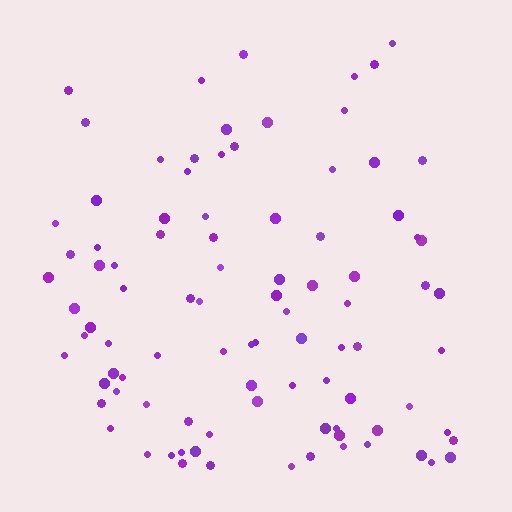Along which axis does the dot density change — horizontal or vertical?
Vertical.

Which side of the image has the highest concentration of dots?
The bottom.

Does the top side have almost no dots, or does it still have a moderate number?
Still a moderate number, just noticeably fewer than the bottom.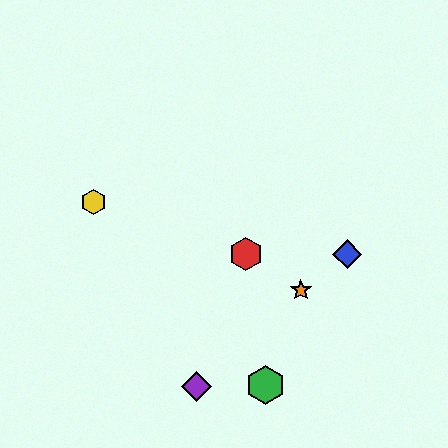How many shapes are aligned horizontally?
2 shapes (the red hexagon, the blue diamond) are aligned horizontally.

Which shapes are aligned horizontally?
The red hexagon, the blue diamond are aligned horizontally.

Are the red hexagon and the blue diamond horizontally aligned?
Yes, both are at y≈254.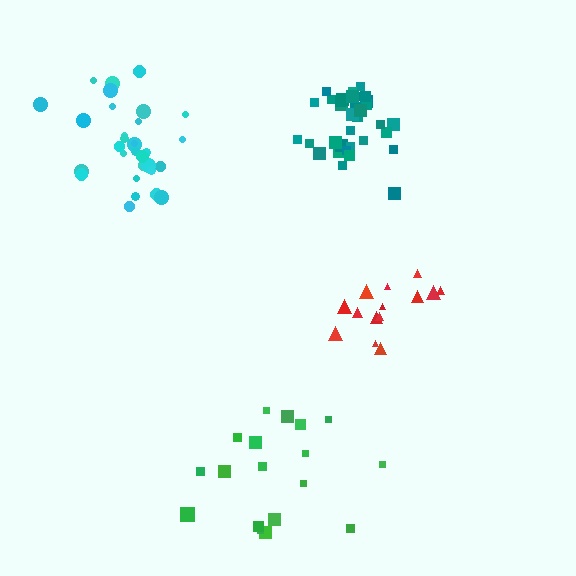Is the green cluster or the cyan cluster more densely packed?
Cyan.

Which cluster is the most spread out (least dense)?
Green.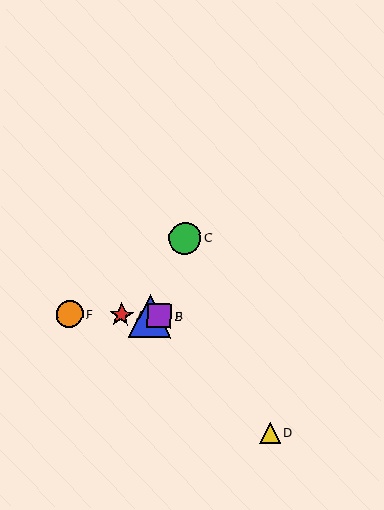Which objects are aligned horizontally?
Objects A, B, E, F are aligned horizontally.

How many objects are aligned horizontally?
4 objects (A, B, E, F) are aligned horizontally.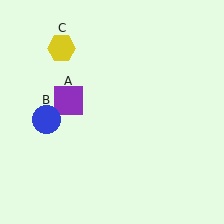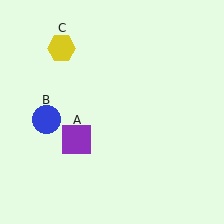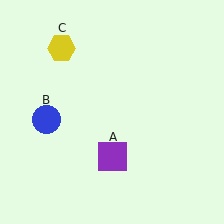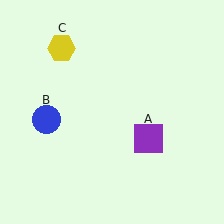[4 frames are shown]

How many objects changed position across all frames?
1 object changed position: purple square (object A).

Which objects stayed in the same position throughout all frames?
Blue circle (object B) and yellow hexagon (object C) remained stationary.